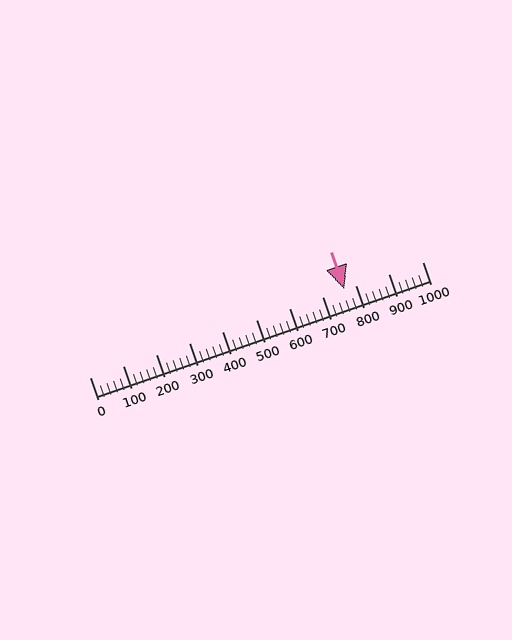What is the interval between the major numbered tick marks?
The major tick marks are spaced 100 units apart.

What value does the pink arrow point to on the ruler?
The pink arrow points to approximately 765.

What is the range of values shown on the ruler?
The ruler shows values from 0 to 1000.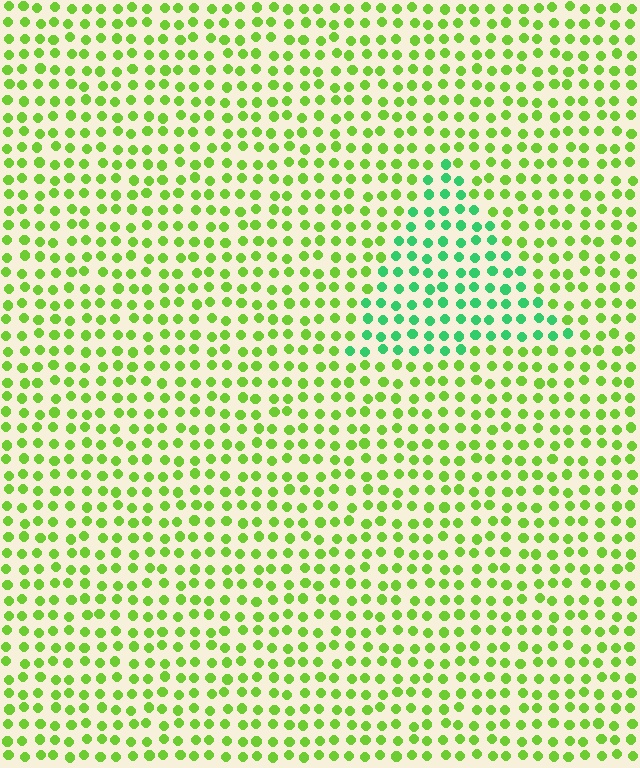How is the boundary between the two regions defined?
The boundary is defined purely by a slight shift in hue (about 45 degrees). Spacing, size, and orientation are identical on both sides.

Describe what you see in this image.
The image is filled with small lime elements in a uniform arrangement. A triangle-shaped region is visible where the elements are tinted to a slightly different hue, forming a subtle color boundary.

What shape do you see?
I see a triangle.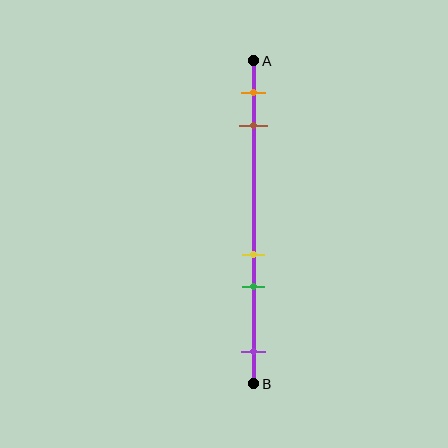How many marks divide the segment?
There are 5 marks dividing the segment.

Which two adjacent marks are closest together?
The yellow and green marks are the closest adjacent pair.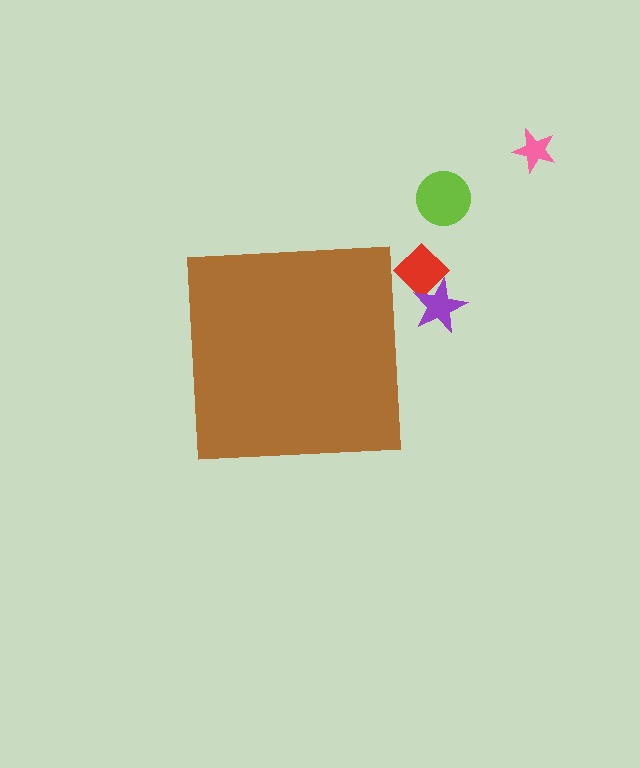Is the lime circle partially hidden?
No, the lime circle is fully visible.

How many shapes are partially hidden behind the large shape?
0 shapes are partially hidden.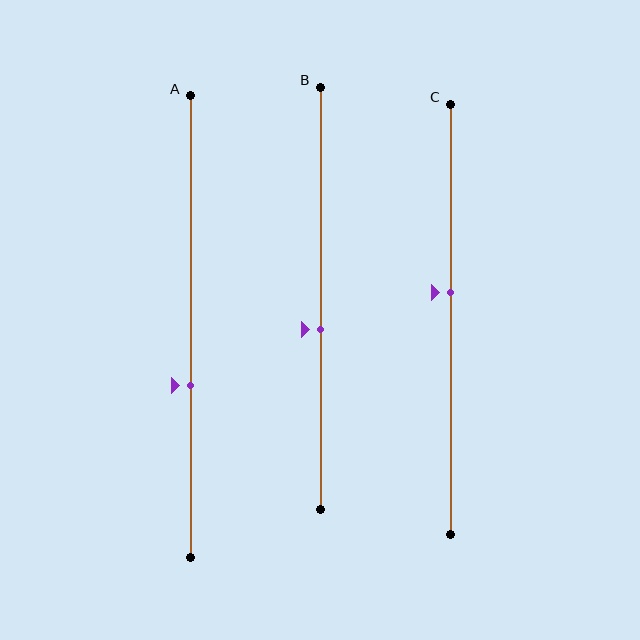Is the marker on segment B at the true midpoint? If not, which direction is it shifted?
No, the marker on segment B is shifted downward by about 7% of the segment length.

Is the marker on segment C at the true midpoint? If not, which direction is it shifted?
No, the marker on segment C is shifted upward by about 6% of the segment length.